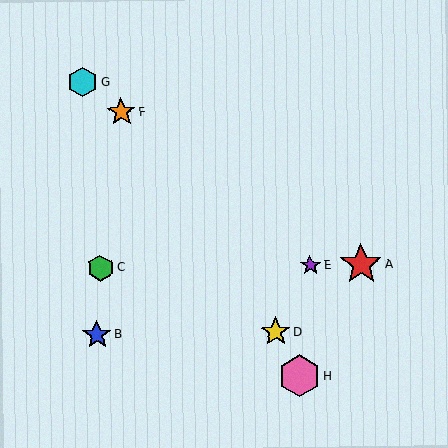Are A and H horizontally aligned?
No, A is at y≈265 and H is at y≈376.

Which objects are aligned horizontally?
Objects A, C, E are aligned horizontally.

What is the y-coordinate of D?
Object D is at y≈332.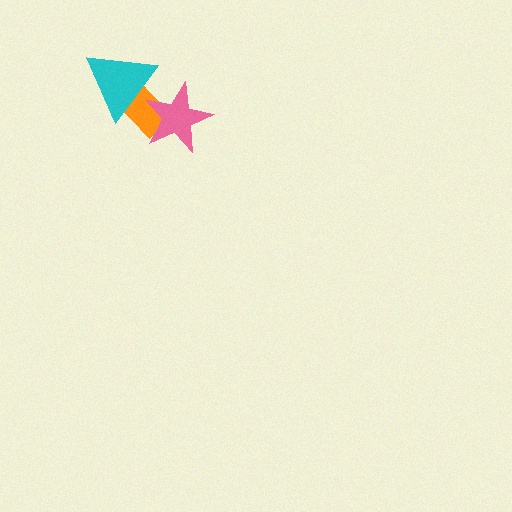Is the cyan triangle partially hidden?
Yes, it is partially covered by another shape.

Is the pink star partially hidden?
No, no other shape covers it.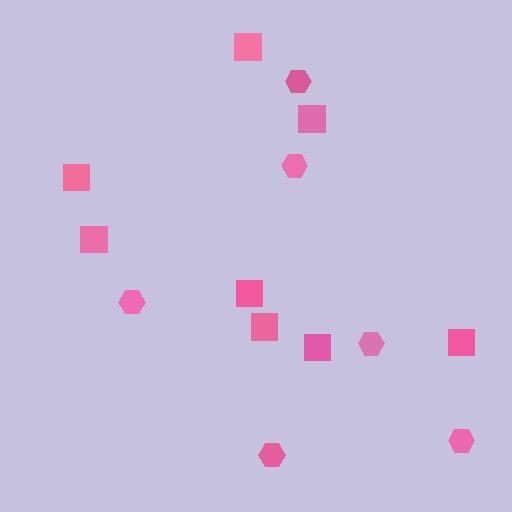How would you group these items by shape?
There are 2 groups: one group of hexagons (6) and one group of squares (8).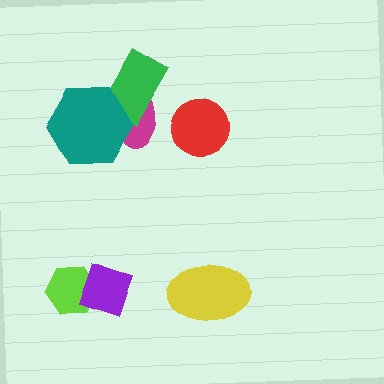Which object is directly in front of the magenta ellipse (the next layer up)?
The green rectangle is directly in front of the magenta ellipse.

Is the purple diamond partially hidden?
No, no other shape covers it.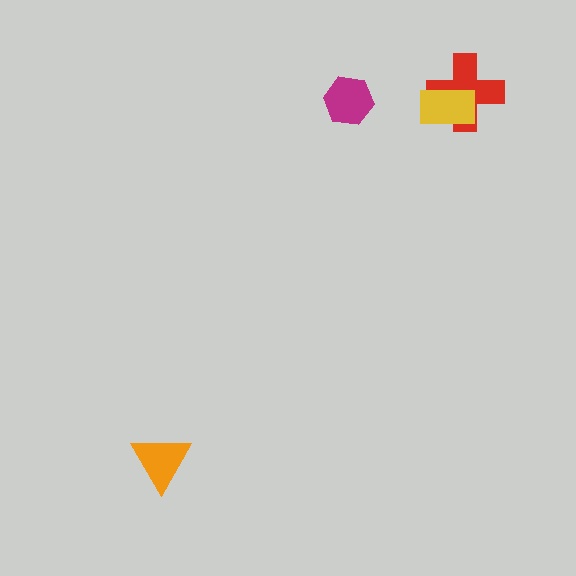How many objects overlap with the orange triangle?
0 objects overlap with the orange triangle.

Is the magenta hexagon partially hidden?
No, no other shape covers it.